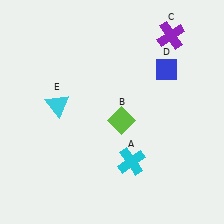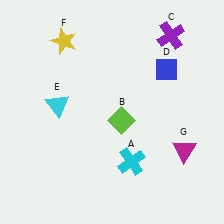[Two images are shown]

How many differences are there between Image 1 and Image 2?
There are 2 differences between the two images.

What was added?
A yellow star (F), a magenta triangle (G) were added in Image 2.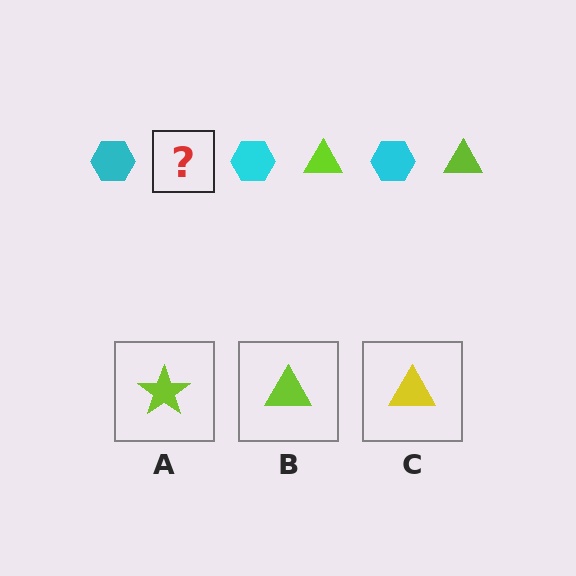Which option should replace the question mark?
Option B.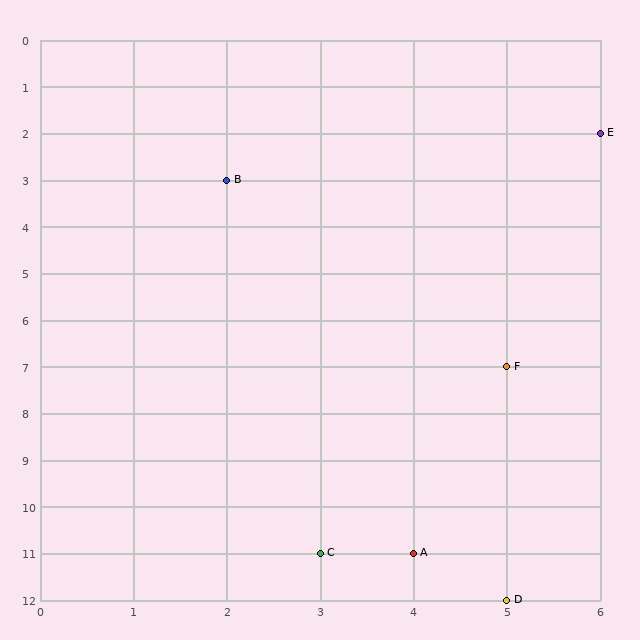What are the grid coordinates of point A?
Point A is at grid coordinates (4, 11).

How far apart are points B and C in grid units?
Points B and C are 1 column and 8 rows apart (about 8.1 grid units diagonally).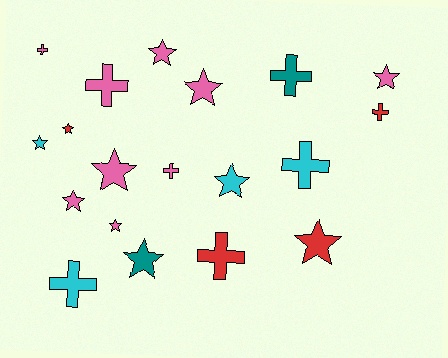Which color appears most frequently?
Pink, with 9 objects.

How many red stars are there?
There are 2 red stars.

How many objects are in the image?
There are 19 objects.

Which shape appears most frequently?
Star, with 11 objects.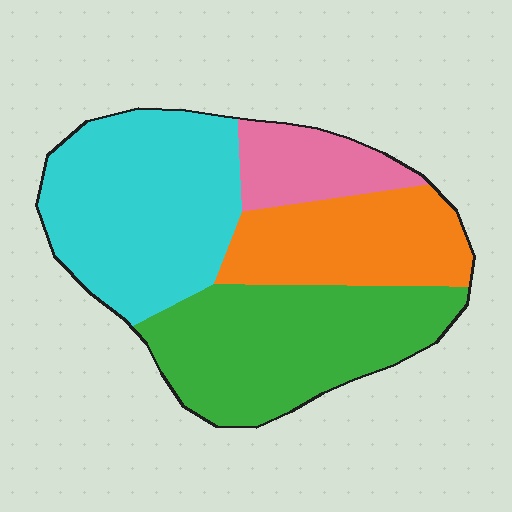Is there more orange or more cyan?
Cyan.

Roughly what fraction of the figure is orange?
Orange covers around 20% of the figure.